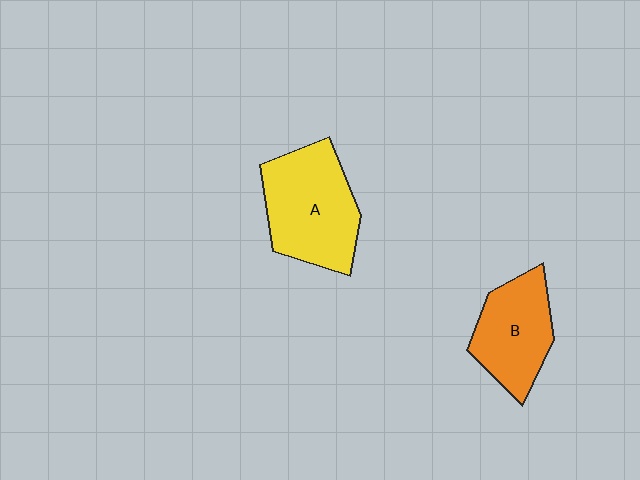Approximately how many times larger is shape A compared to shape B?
Approximately 1.3 times.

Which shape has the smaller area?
Shape B (orange).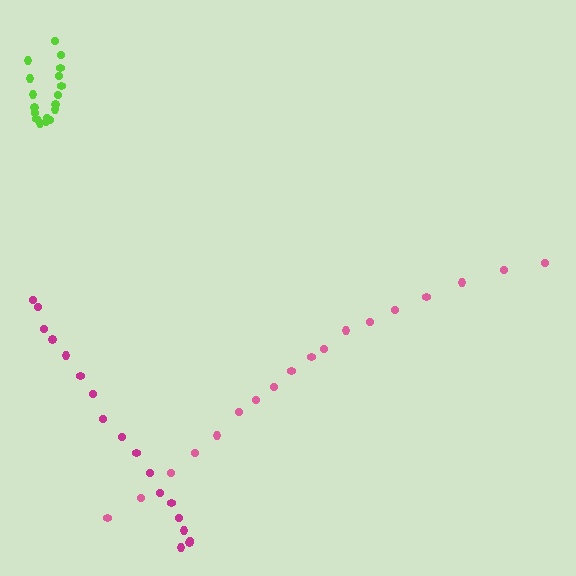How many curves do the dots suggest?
There are 3 distinct paths.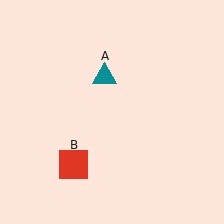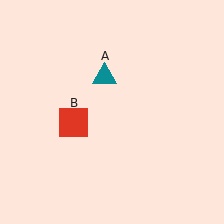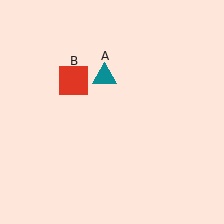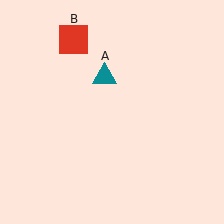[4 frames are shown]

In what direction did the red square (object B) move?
The red square (object B) moved up.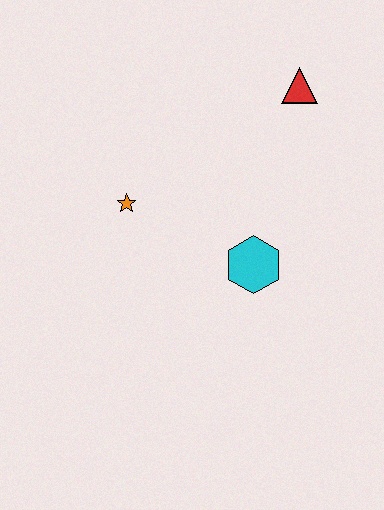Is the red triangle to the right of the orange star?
Yes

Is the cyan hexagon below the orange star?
Yes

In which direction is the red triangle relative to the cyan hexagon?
The red triangle is above the cyan hexagon.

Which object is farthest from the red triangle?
The orange star is farthest from the red triangle.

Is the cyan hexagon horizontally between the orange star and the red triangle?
Yes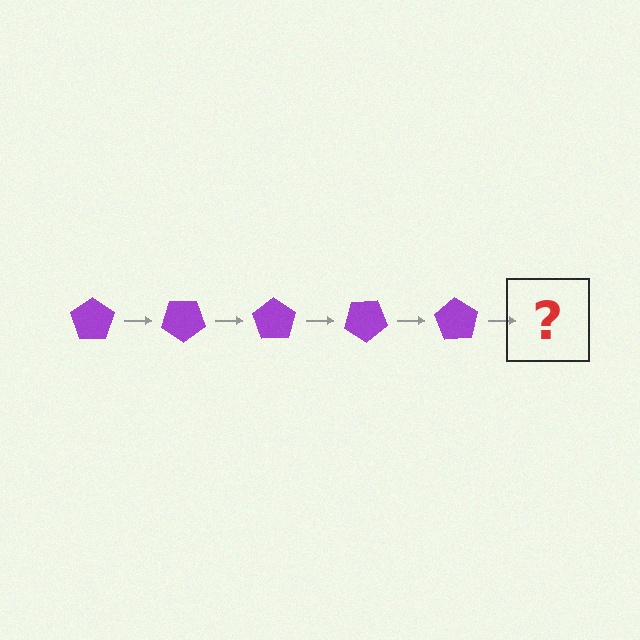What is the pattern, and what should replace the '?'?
The pattern is that the pentagon rotates 35 degrees each step. The '?' should be a purple pentagon rotated 175 degrees.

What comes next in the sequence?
The next element should be a purple pentagon rotated 175 degrees.